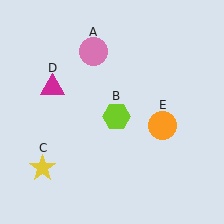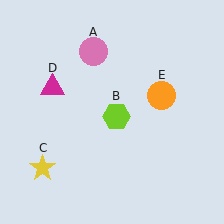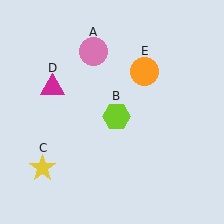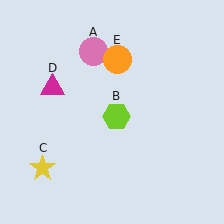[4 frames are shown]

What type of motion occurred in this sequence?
The orange circle (object E) rotated counterclockwise around the center of the scene.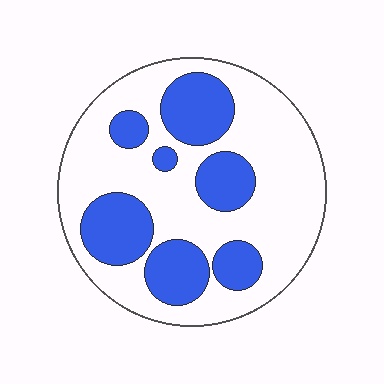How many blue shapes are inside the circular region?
7.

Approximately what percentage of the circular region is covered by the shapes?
Approximately 35%.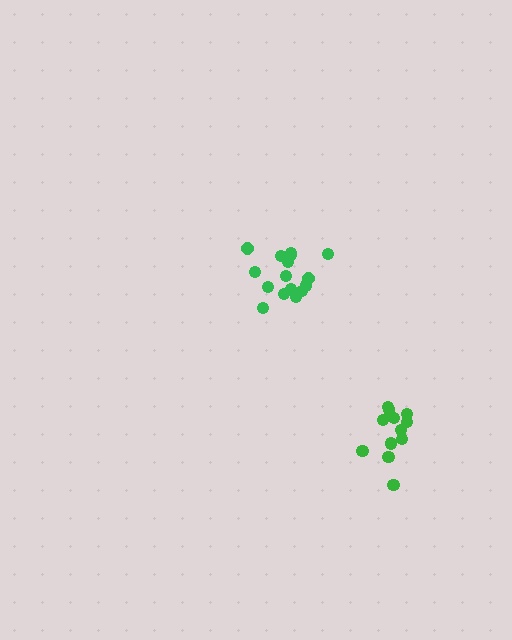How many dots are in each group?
Group 1: 12 dots, Group 2: 16 dots (28 total).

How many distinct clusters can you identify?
There are 2 distinct clusters.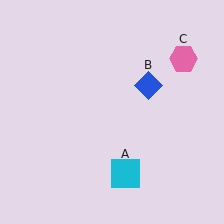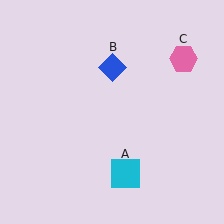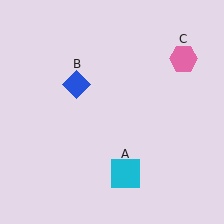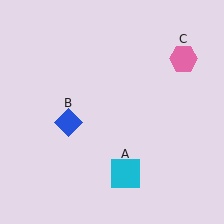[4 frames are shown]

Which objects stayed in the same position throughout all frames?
Cyan square (object A) and pink hexagon (object C) remained stationary.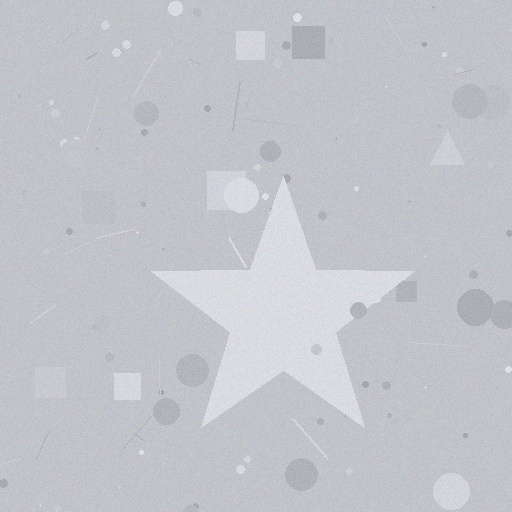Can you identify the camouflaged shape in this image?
The camouflaged shape is a star.